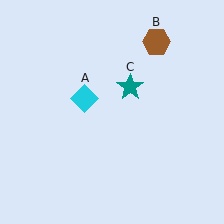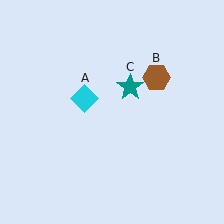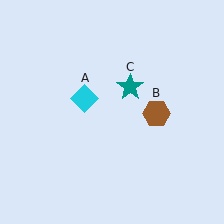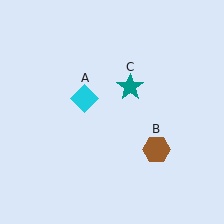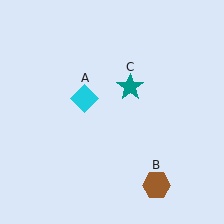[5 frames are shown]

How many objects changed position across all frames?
1 object changed position: brown hexagon (object B).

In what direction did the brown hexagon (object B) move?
The brown hexagon (object B) moved down.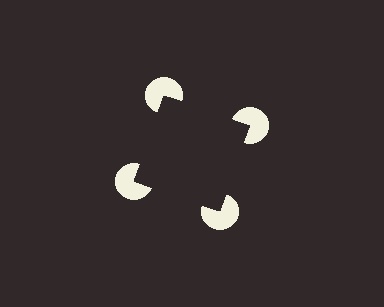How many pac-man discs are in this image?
There are 4 — one at each vertex of the illusory square.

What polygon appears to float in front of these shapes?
An illusory square — its edges are inferred from the aligned wedge cuts in the pac-man discs, not physically drawn.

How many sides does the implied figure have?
4 sides.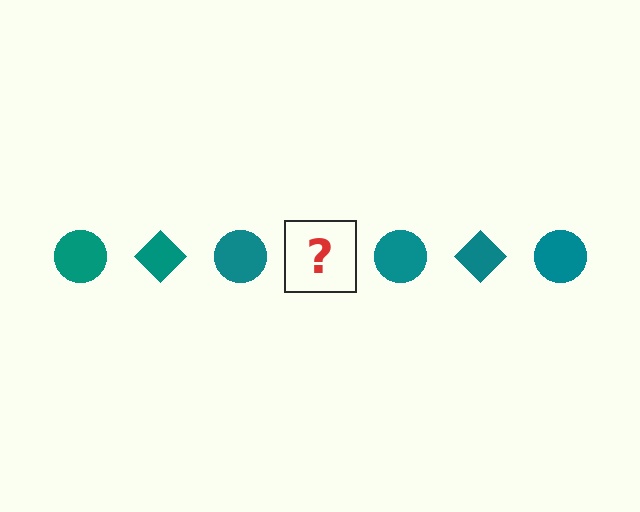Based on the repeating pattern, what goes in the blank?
The blank should be a teal diamond.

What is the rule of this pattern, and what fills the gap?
The rule is that the pattern cycles through circle, diamond shapes in teal. The gap should be filled with a teal diamond.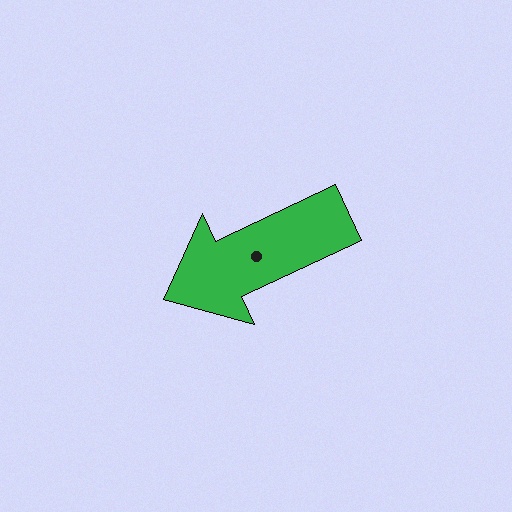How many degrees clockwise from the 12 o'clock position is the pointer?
Approximately 245 degrees.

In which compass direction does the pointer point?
Southwest.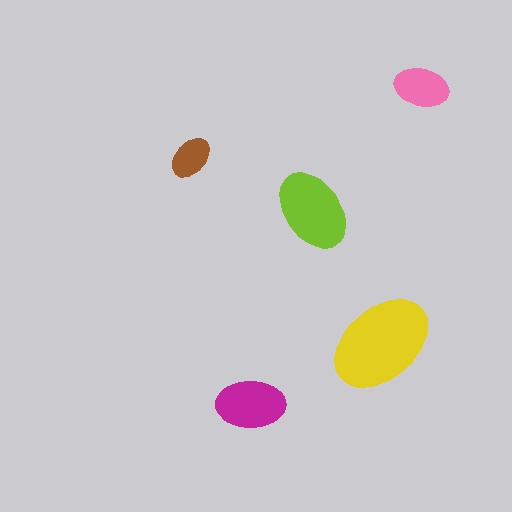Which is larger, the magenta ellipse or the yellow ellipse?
The yellow one.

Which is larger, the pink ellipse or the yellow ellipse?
The yellow one.